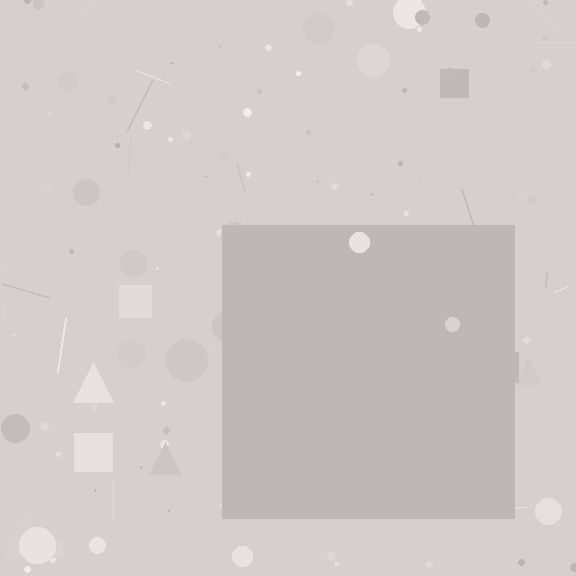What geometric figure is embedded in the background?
A square is embedded in the background.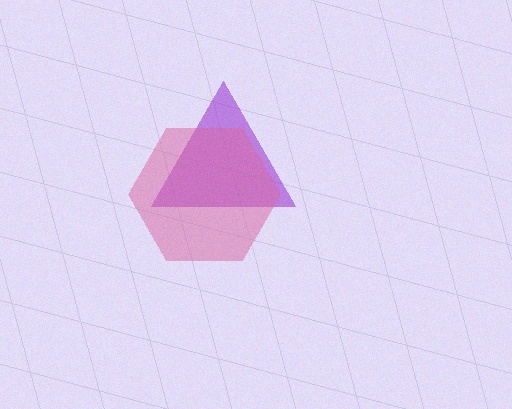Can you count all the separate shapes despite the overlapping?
Yes, there are 2 separate shapes.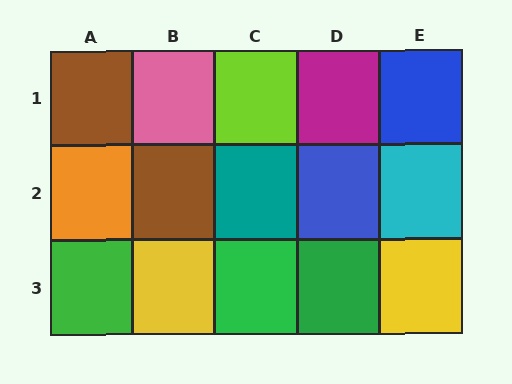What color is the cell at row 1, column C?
Lime.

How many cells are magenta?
1 cell is magenta.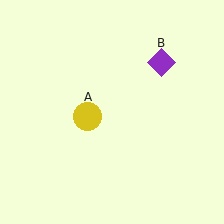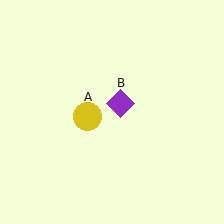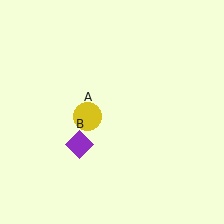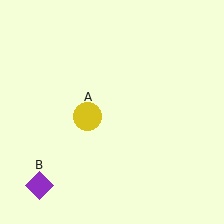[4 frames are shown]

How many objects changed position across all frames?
1 object changed position: purple diamond (object B).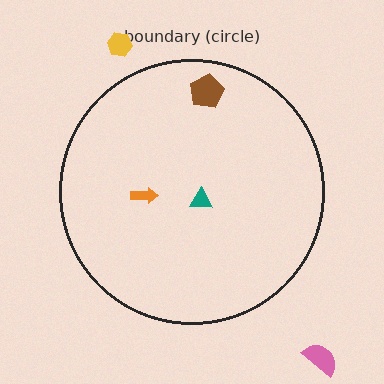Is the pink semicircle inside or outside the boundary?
Outside.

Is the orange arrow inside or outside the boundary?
Inside.